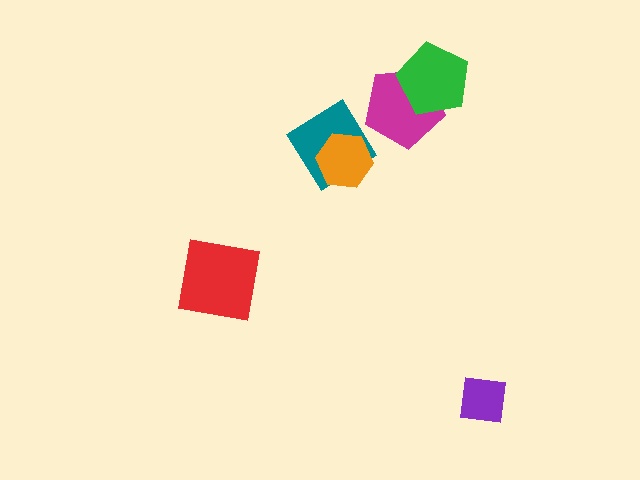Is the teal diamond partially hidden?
Yes, it is partially covered by another shape.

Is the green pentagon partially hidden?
No, no other shape covers it.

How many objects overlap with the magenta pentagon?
1 object overlaps with the magenta pentagon.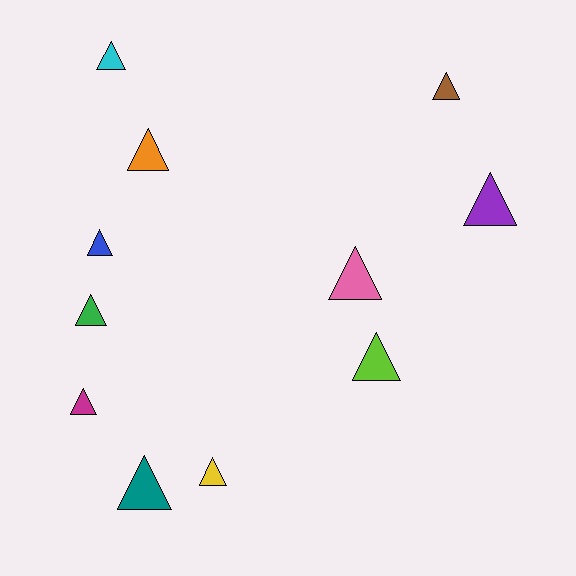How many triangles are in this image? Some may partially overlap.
There are 11 triangles.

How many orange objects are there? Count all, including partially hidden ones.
There is 1 orange object.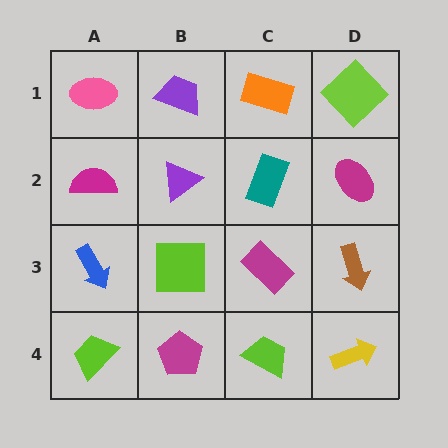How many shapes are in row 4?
4 shapes.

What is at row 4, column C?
A lime trapezoid.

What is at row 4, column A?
A lime trapezoid.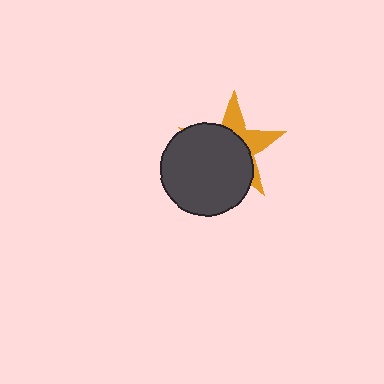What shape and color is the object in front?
The object in front is a dark gray circle.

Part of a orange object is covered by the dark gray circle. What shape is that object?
It is a star.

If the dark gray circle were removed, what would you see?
You would see the complete orange star.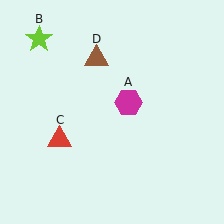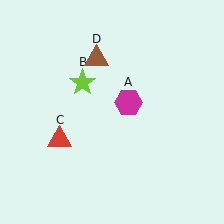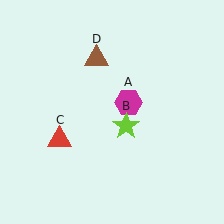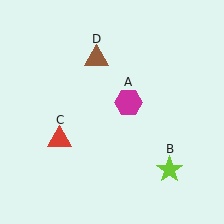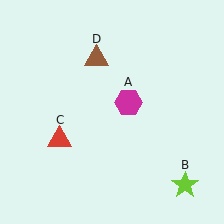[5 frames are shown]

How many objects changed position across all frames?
1 object changed position: lime star (object B).